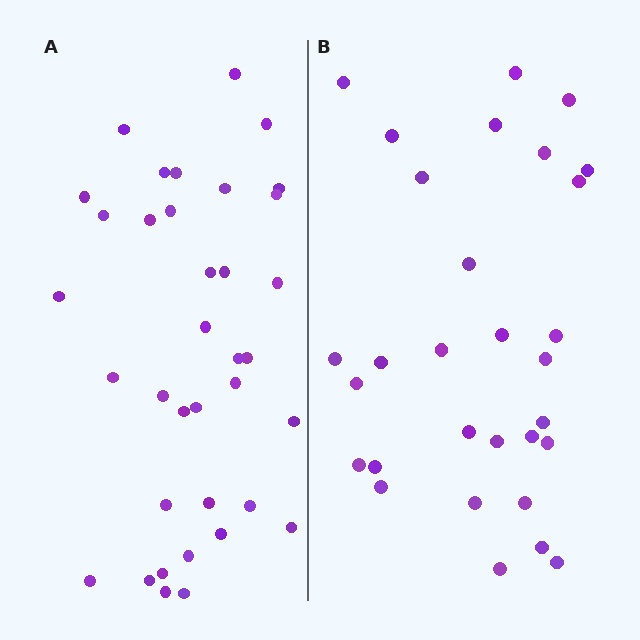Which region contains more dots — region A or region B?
Region A (the left region) has more dots.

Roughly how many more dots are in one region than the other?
Region A has about 6 more dots than region B.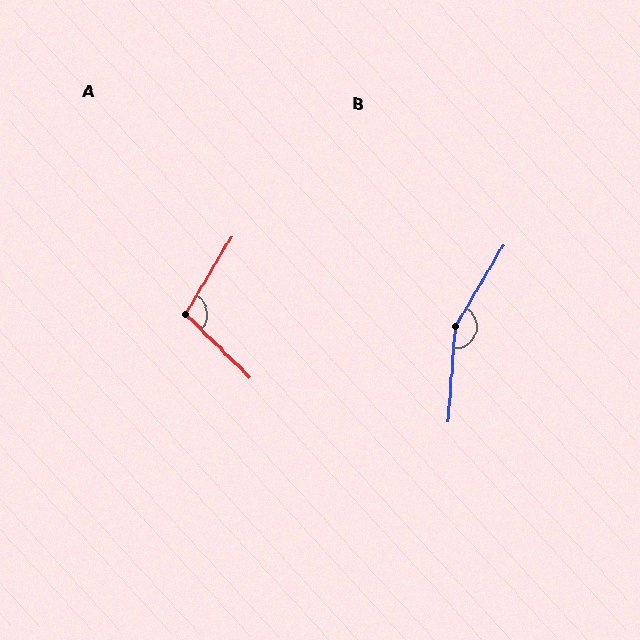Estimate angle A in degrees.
Approximately 104 degrees.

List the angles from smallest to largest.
A (104°), B (153°).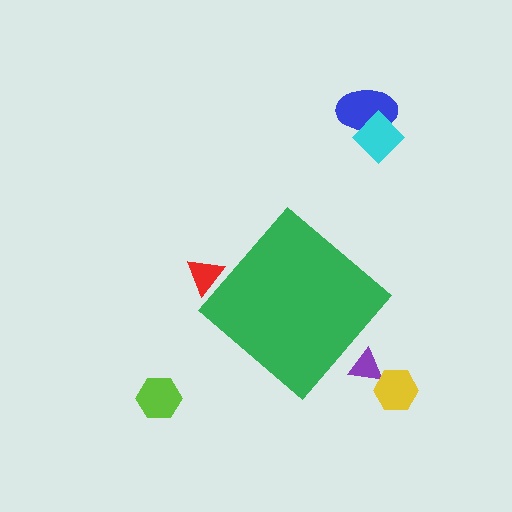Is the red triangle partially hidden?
Yes, the red triangle is partially hidden behind the green diamond.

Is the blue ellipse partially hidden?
No, the blue ellipse is fully visible.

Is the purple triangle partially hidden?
Yes, the purple triangle is partially hidden behind the green diamond.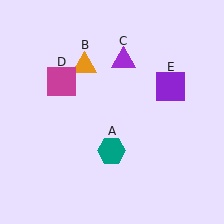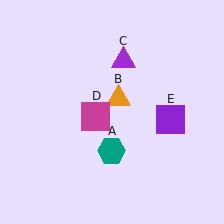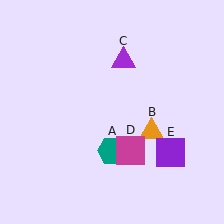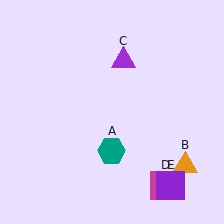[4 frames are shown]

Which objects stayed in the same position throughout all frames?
Teal hexagon (object A) and purple triangle (object C) remained stationary.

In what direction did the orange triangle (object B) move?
The orange triangle (object B) moved down and to the right.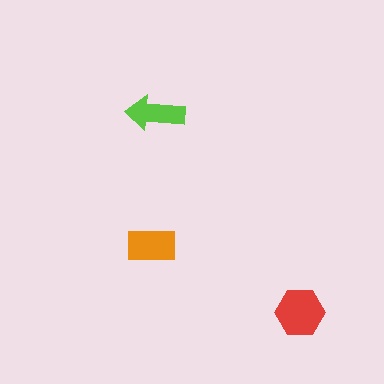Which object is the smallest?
The lime arrow.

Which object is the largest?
The red hexagon.